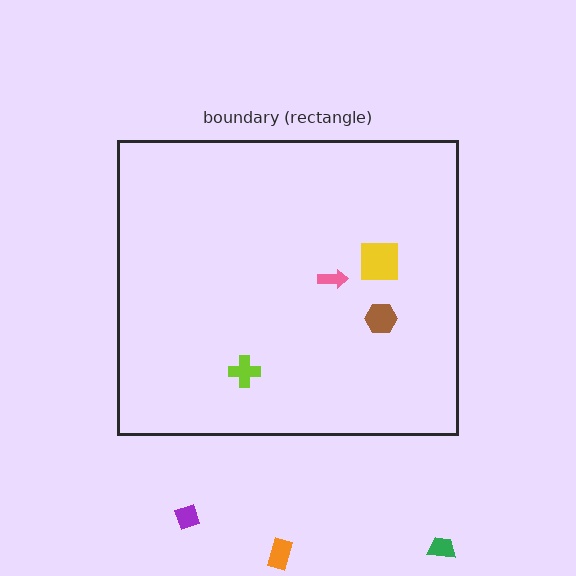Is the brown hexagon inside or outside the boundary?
Inside.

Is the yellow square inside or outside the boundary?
Inside.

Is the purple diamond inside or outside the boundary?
Outside.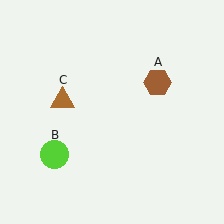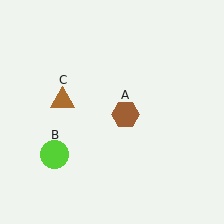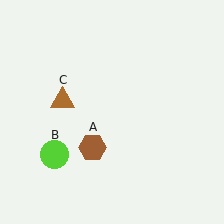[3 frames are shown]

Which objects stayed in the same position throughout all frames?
Lime circle (object B) and brown triangle (object C) remained stationary.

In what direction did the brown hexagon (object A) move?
The brown hexagon (object A) moved down and to the left.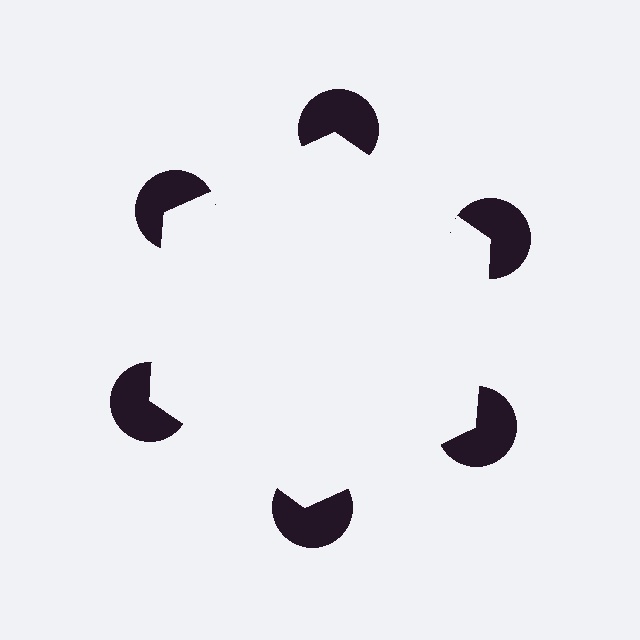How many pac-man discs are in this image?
There are 6 — one at each vertex of the illusory hexagon.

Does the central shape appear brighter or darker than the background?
It typically appears slightly brighter than the background, even though no actual brightness change is drawn.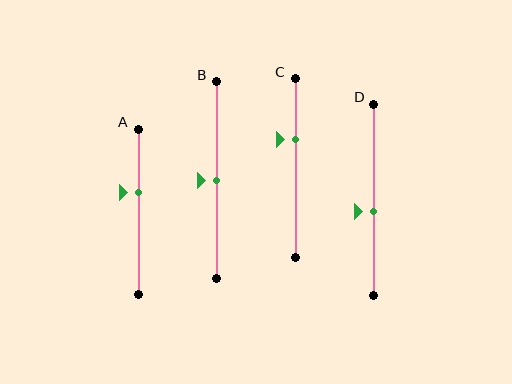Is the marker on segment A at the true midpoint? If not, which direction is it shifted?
No, the marker on segment A is shifted upward by about 12% of the segment length.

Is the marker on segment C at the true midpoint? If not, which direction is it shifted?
No, the marker on segment C is shifted upward by about 16% of the segment length.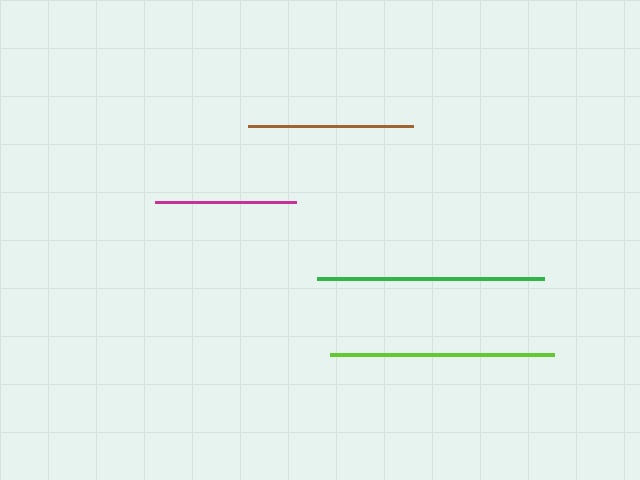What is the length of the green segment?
The green segment is approximately 227 pixels long.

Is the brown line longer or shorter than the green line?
The green line is longer than the brown line.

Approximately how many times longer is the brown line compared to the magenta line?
The brown line is approximately 1.2 times the length of the magenta line.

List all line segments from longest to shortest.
From longest to shortest: green, lime, brown, magenta.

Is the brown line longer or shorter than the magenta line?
The brown line is longer than the magenta line.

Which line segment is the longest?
The green line is the longest at approximately 227 pixels.